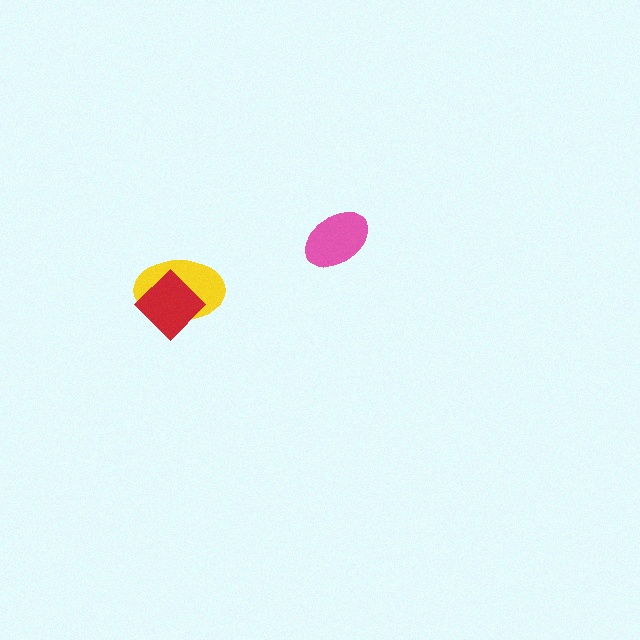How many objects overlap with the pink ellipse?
0 objects overlap with the pink ellipse.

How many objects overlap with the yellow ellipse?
1 object overlaps with the yellow ellipse.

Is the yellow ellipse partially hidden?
Yes, it is partially covered by another shape.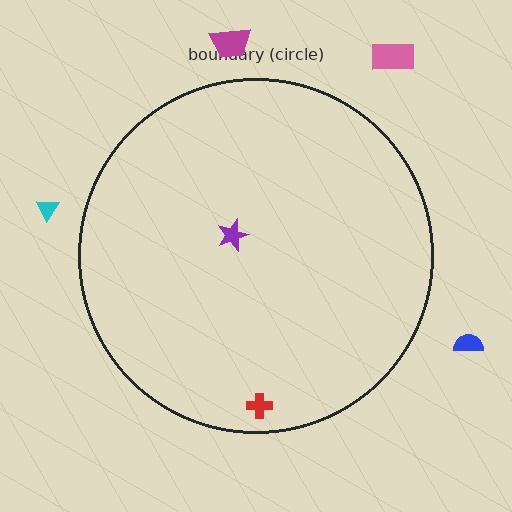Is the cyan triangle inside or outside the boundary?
Outside.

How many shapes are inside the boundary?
2 inside, 4 outside.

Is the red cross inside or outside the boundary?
Inside.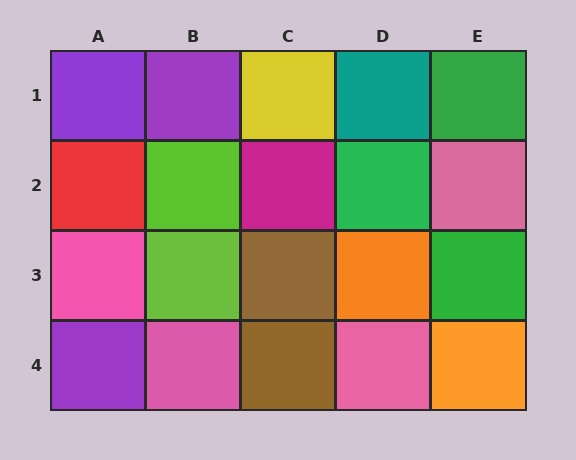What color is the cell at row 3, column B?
Lime.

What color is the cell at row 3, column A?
Pink.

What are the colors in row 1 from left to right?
Purple, purple, yellow, teal, green.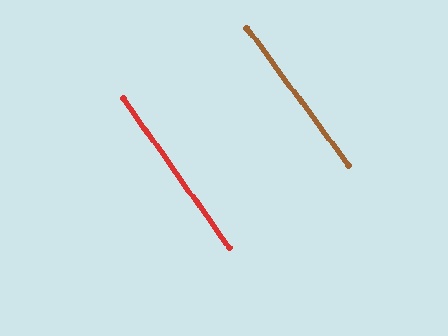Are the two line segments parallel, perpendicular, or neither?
Parallel — their directions differ by only 1.6°.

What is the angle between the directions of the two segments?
Approximately 2 degrees.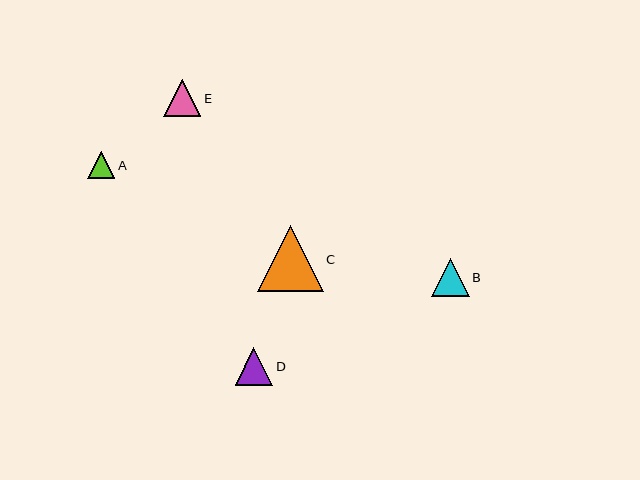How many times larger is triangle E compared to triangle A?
Triangle E is approximately 1.4 times the size of triangle A.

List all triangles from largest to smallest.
From largest to smallest: C, B, D, E, A.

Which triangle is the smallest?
Triangle A is the smallest with a size of approximately 27 pixels.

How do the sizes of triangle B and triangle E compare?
Triangle B and triangle E are approximately the same size.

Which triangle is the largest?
Triangle C is the largest with a size of approximately 66 pixels.